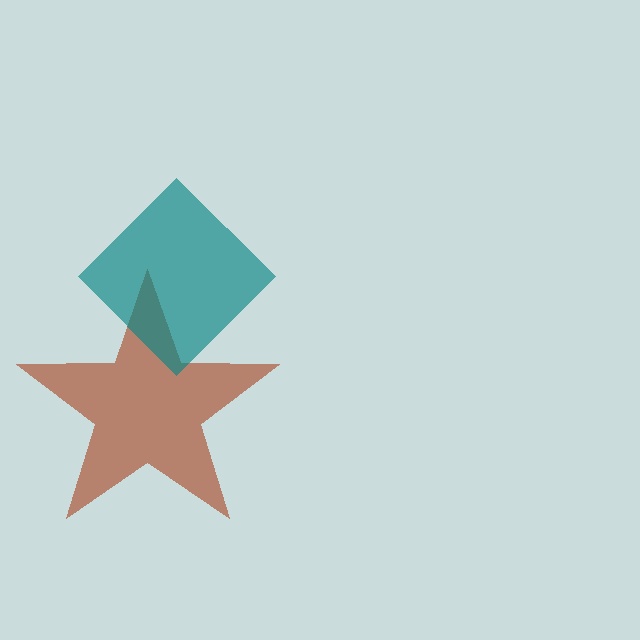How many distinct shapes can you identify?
There are 2 distinct shapes: a brown star, a teal diamond.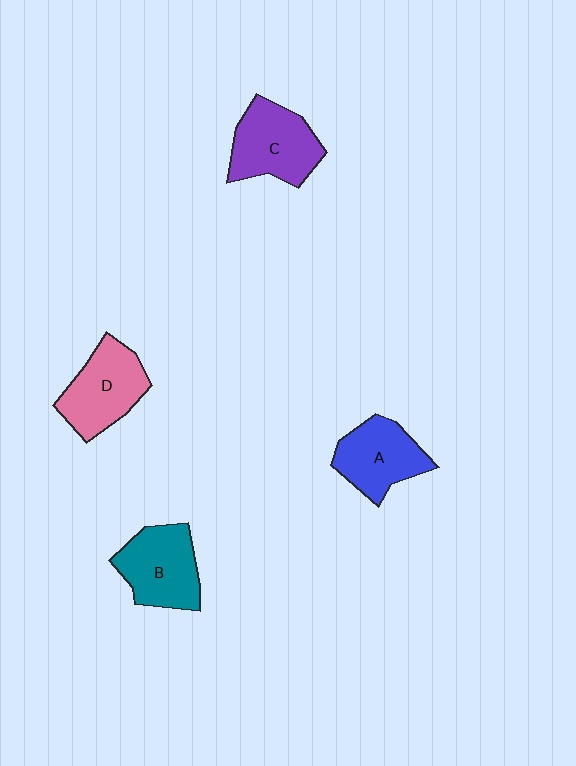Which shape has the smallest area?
Shape A (blue).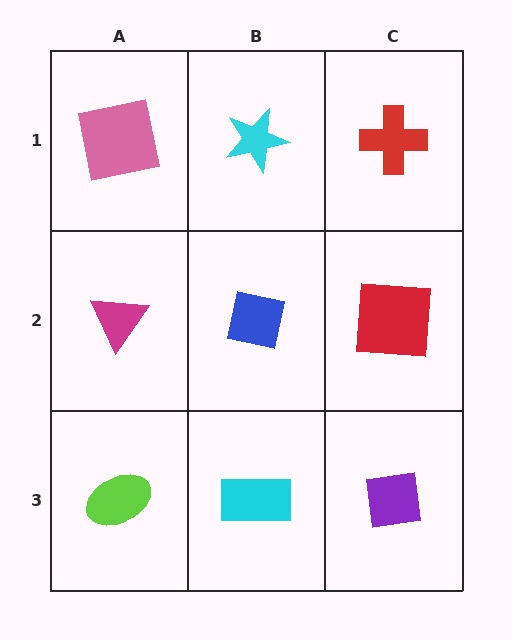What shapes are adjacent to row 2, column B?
A cyan star (row 1, column B), a cyan rectangle (row 3, column B), a magenta triangle (row 2, column A), a red square (row 2, column C).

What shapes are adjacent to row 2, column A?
A pink square (row 1, column A), a lime ellipse (row 3, column A), a blue square (row 2, column B).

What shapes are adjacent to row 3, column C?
A red square (row 2, column C), a cyan rectangle (row 3, column B).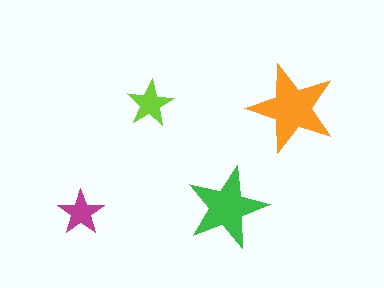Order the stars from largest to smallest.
the orange one, the green one, the lime one, the magenta one.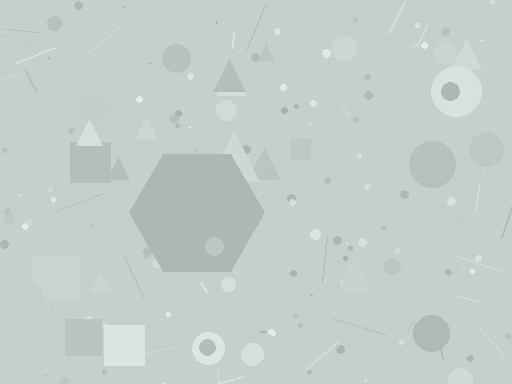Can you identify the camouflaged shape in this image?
The camouflaged shape is a hexagon.